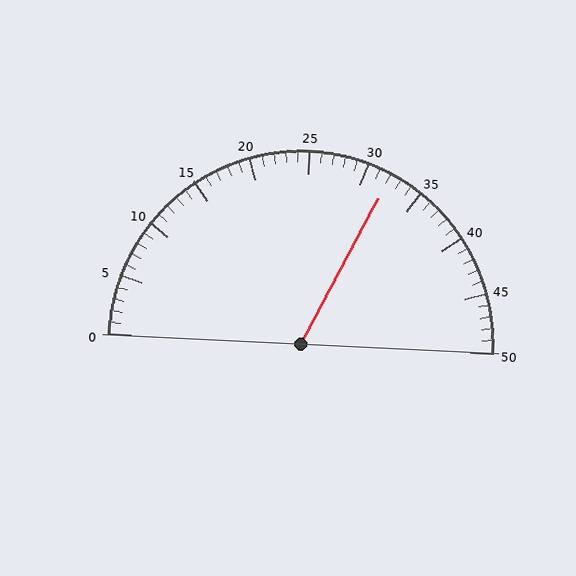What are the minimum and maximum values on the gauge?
The gauge ranges from 0 to 50.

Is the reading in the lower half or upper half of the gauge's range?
The reading is in the upper half of the range (0 to 50).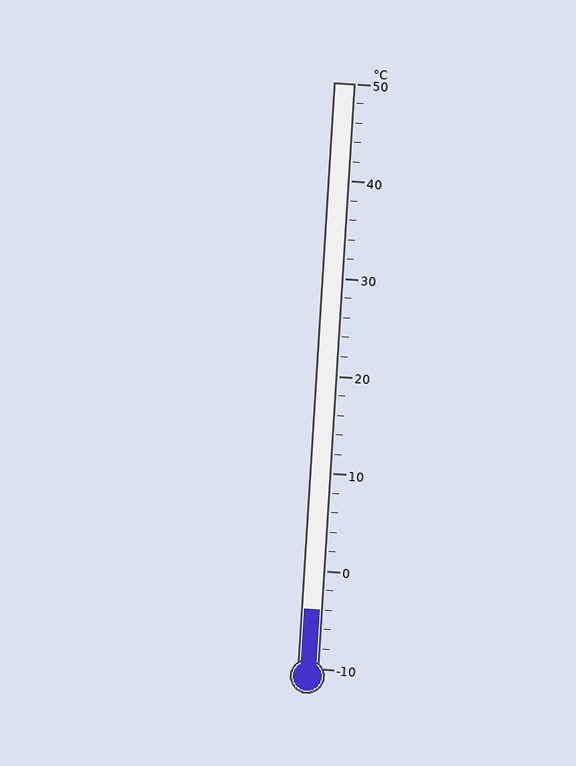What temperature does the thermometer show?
The thermometer shows approximately -4°C.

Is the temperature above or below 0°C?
The temperature is below 0°C.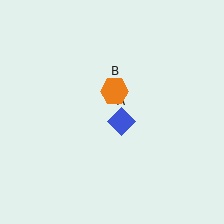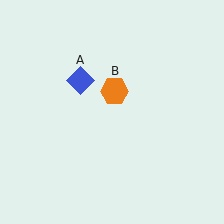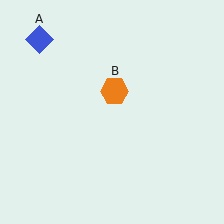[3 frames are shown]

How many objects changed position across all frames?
1 object changed position: blue diamond (object A).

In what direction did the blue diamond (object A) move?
The blue diamond (object A) moved up and to the left.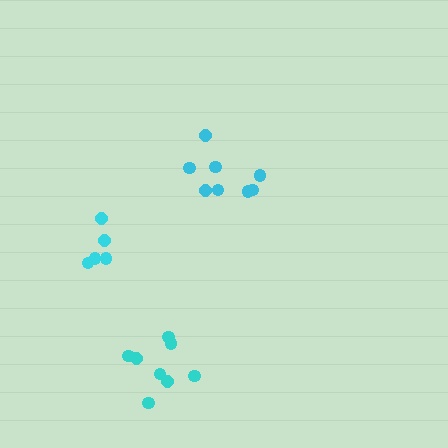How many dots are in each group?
Group 1: 8 dots, Group 2: 8 dots, Group 3: 5 dots (21 total).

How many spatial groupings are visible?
There are 3 spatial groupings.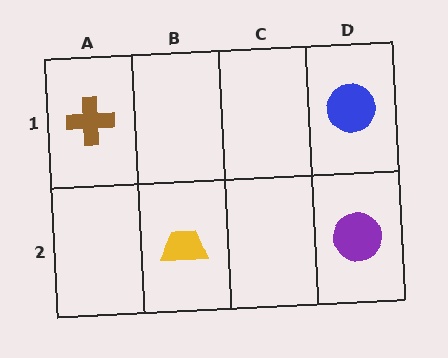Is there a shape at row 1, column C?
No, that cell is empty.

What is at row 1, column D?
A blue circle.